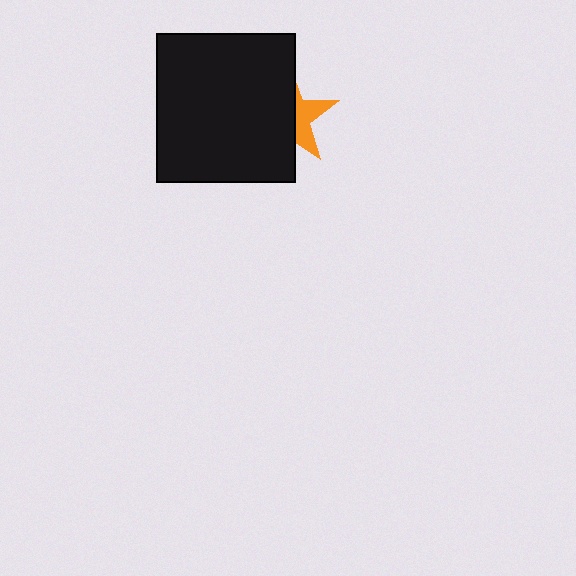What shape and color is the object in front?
The object in front is a black rectangle.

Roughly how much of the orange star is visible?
A small part of it is visible (roughly 38%).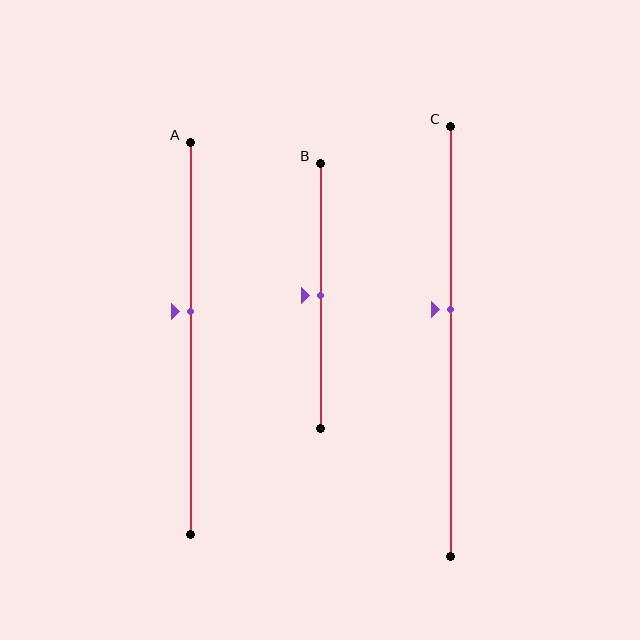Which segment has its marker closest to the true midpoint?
Segment B has its marker closest to the true midpoint.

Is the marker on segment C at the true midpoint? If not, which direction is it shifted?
No, the marker on segment C is shifted upward by about 7% of the segment length.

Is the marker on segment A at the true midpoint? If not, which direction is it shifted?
No, the marker on segment A is shifted upward by about 7% of the segment length.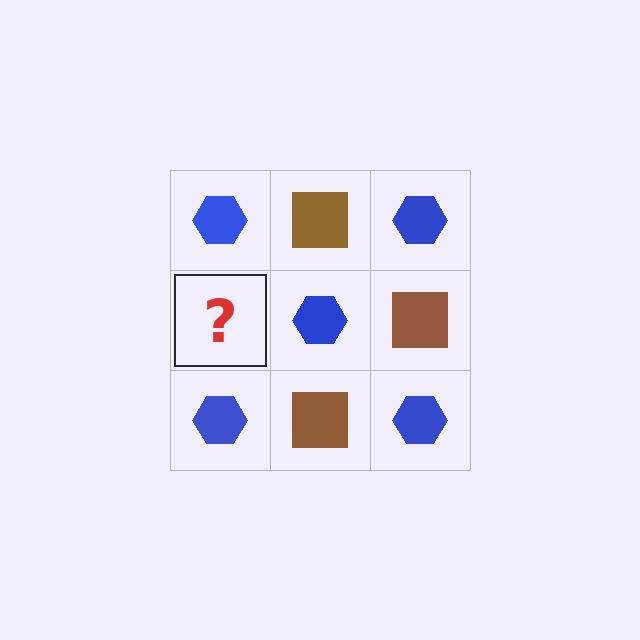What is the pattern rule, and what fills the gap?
The rule is that it alternates blue hexagon and brown square in a checkerboard pattern. The gap should be filled with a brown square.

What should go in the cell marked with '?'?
The missing cell should contain a brown square.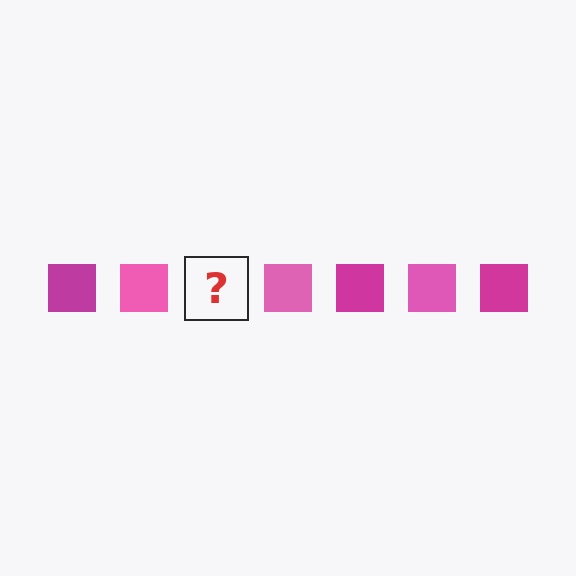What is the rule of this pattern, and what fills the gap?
The rule is that the pattern cycles through magenta, pink squares. The gap should be filled with a magenta square.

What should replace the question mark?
The question mark should be replaced with a magenta square.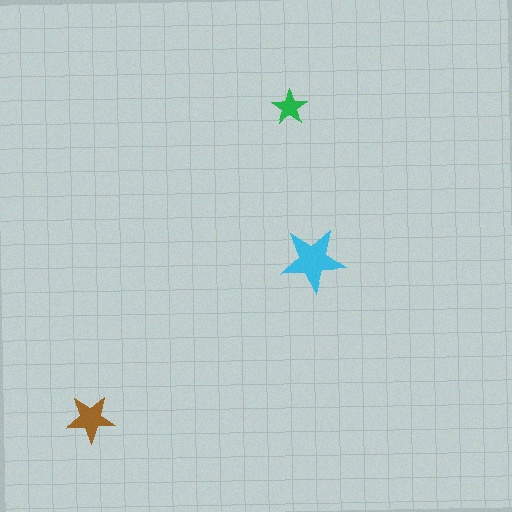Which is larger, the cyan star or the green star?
The cyan one.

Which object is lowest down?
The brown star is bottommost.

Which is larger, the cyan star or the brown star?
The cyan one.